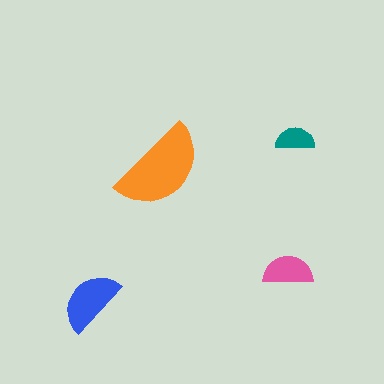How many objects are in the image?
There are 4 objects in the image.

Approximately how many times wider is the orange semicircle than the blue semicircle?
About 1.5 times wider.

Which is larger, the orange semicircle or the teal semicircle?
The orange one.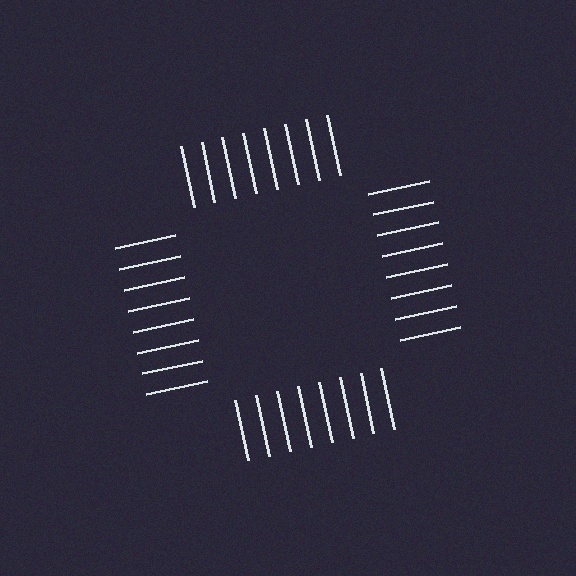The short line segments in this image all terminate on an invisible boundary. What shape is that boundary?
An illusory square — the line segments terminate on its edges but no continuous stroke is drawn.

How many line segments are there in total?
32 — 8 along each of the 4 edges.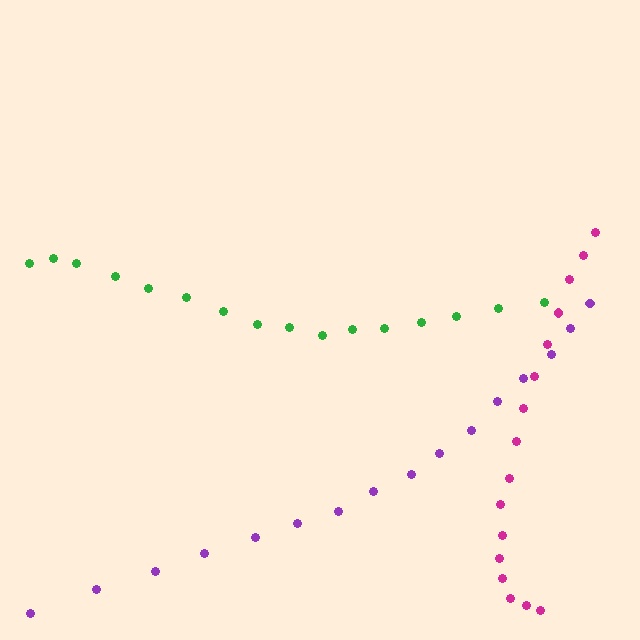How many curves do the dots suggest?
There are 3 distinct paths.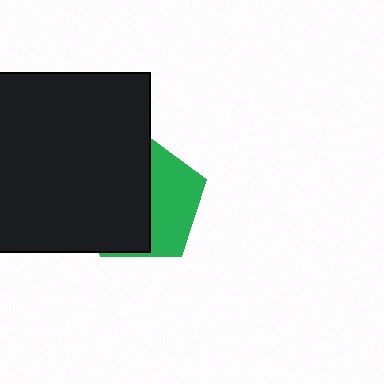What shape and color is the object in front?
The object in front is a black square.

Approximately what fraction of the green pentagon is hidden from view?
Roughly 59% of the green pentagon is hidden behind the black square.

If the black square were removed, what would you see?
You would see the complete green pentagon.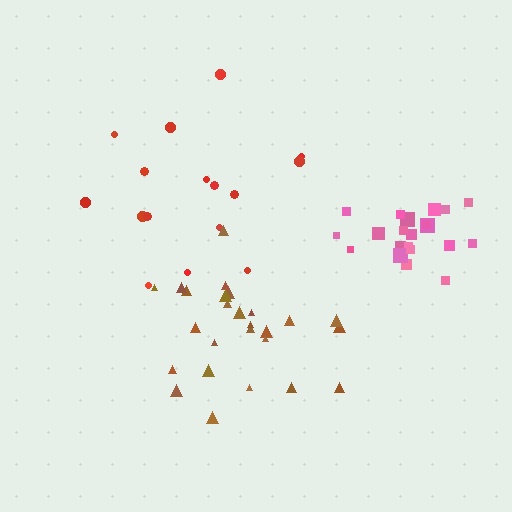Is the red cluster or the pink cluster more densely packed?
Pink.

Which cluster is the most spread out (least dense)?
Red.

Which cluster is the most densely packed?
Pink.